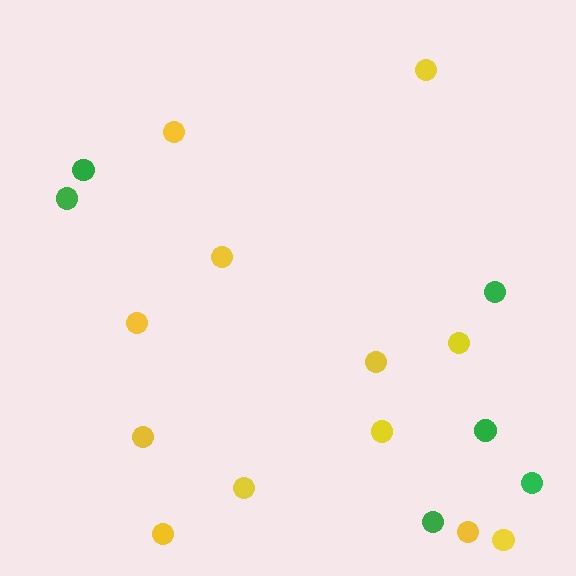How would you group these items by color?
There are 2 groups: one group of green circles (6) and one group of yellow circles (12).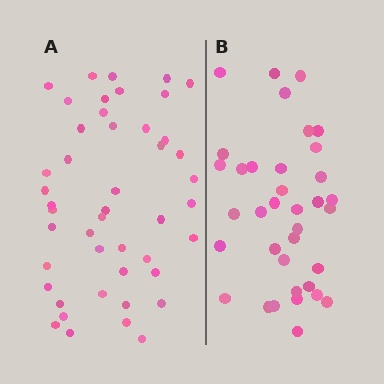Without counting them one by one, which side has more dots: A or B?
Region A (the left region) has more dots.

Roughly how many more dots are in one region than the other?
Region A has roughly 10 or so more dots than region B.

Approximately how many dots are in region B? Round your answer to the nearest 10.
About 40 dots. (The exact count is 36, which rounds to 40.)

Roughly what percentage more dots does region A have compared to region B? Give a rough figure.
About 30% more.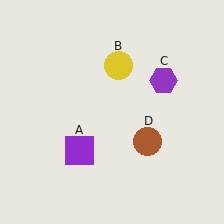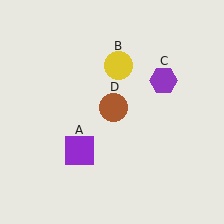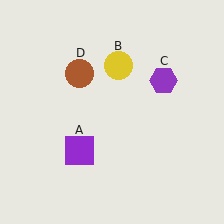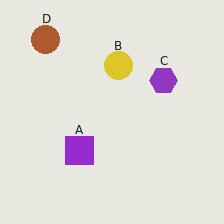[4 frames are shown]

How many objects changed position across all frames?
1 object changed position: brown circle (object D).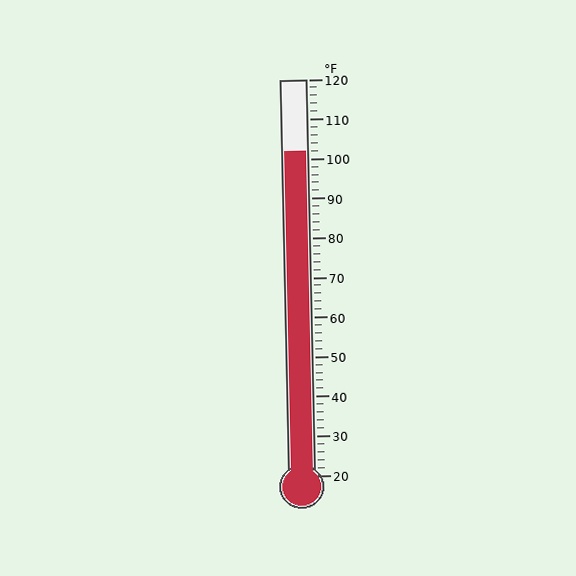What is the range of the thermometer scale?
The thermometer scale ranges from 20°F to 120°F.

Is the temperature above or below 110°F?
The temperature is below 110°F.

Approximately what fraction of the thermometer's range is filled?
The thermometer is filled to approximately 80% of its range.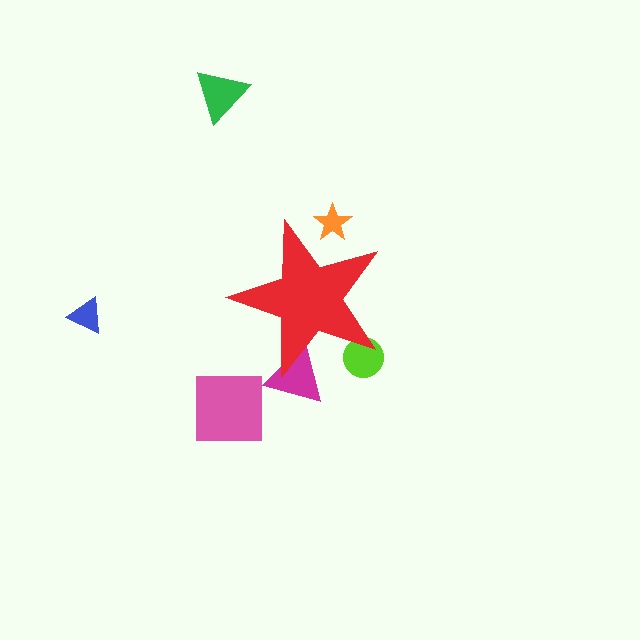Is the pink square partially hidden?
No, the pink square is fully visible.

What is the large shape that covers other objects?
A red star.